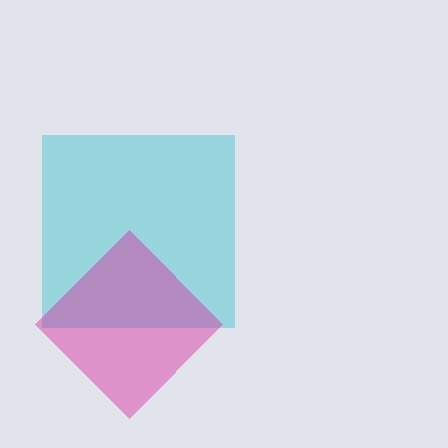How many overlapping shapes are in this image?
There are 2 overlapping shapes in the image.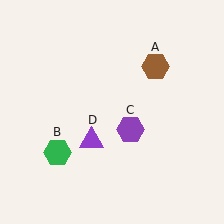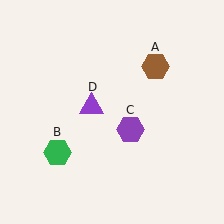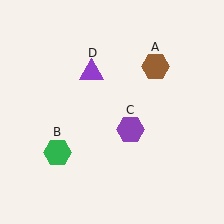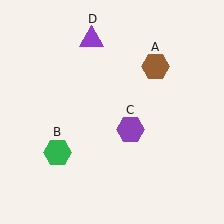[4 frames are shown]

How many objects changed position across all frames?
1 object changed position: purple triangle (object D).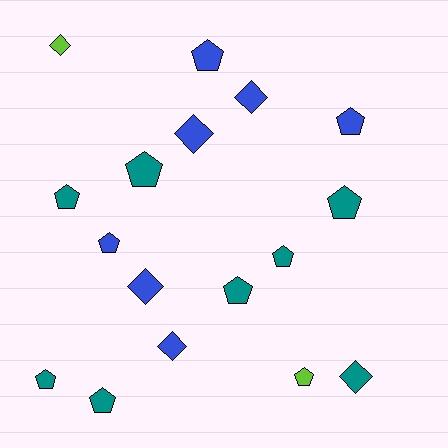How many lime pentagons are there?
There is 1 lime pentagon.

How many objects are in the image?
There are 17 objects.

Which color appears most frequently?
Teal, with 8 objects.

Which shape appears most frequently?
Pentagon, with 11 objects.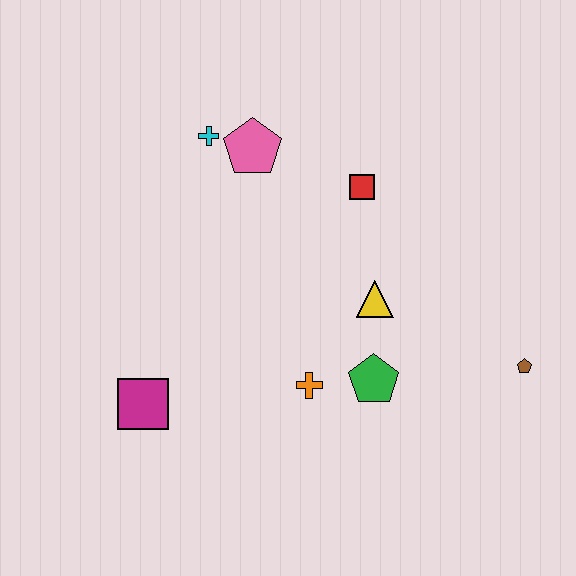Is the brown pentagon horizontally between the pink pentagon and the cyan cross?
No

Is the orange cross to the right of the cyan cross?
Yes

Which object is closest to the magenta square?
The orange cross is closest to the magenta square.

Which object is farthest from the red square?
The magenta square is farthest from the red square.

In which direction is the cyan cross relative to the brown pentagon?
The cyan cross is to the left of the brown pentagon.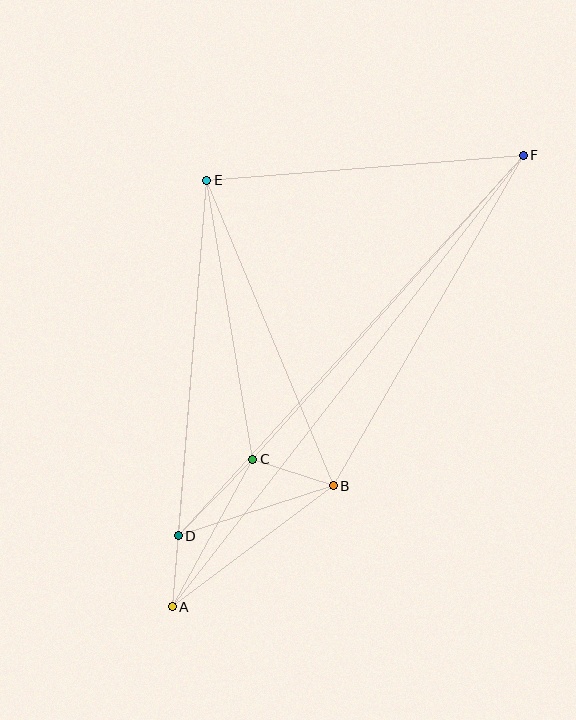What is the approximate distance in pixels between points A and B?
The distance between A and B is approximately 202 pixels.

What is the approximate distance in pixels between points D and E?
The distance between D and E is approximately 357 pixels.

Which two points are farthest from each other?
Points A and F are farthest from each other.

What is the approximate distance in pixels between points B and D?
The distance between B and D is approximately 163 pixels.